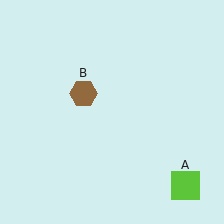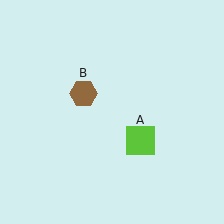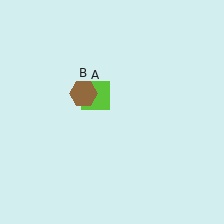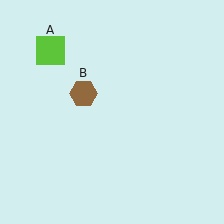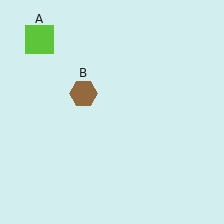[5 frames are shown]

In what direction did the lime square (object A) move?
The lime square (object A) moved up and to the left.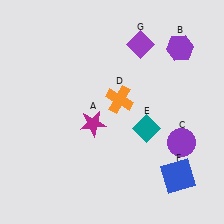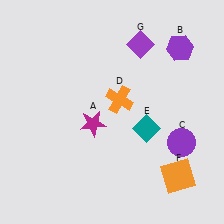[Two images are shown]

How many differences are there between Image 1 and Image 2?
There is 1 difference between the two images.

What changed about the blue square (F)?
In Image 1, F is blue. In Image 2, it changed to orange.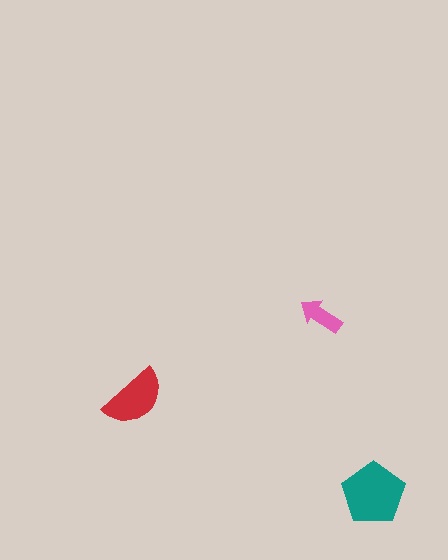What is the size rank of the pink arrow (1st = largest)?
3rd.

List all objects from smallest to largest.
The pink arrow, the red semicircle, the teal pentagon.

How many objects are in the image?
There are 3 objects in the image.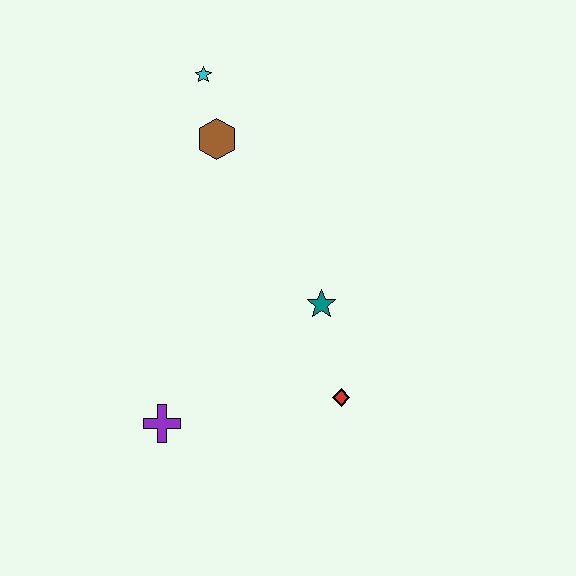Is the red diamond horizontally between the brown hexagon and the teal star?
No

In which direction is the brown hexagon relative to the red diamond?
The brown hexagon is above the red diamond.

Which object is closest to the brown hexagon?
The cyan star is closest to the brown hexagon.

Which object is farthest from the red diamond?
The cyan star is farthest from the red diamond.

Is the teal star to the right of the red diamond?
No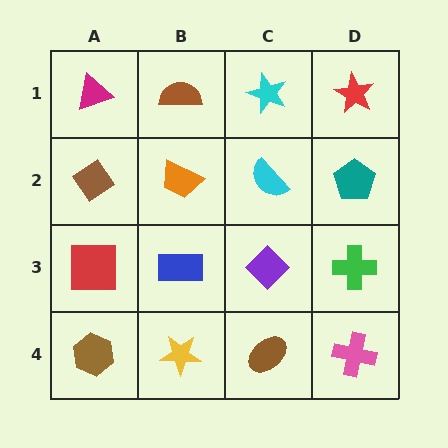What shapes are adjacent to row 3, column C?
A cyan semicircle (row 2, column C), a brown ellipse (row 4, column C), a blue rectangle (row 3, column B), a green cross (row 3, column D).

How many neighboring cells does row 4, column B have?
3.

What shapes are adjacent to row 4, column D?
A green cross (row 3, column D), a brown ellipse (row 4, column C).